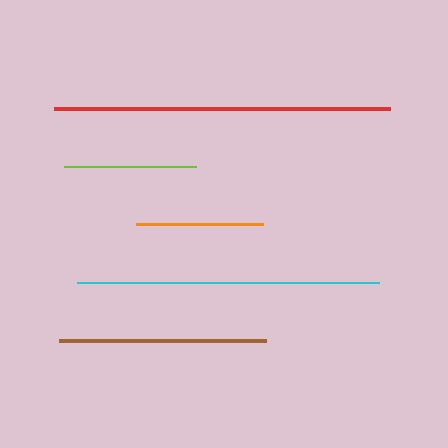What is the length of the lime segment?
The lime segment is approximately 132 pixels long.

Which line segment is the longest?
The red line is the longest at approximately 336 pixels.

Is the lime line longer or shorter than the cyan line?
The cyan line is longer than the lime line.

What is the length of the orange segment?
The orange segment is approximately 127 pixels long.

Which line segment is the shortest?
The orange line is the shortest at approximately 127 pixels.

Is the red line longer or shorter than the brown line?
The red line is longer than the brown line.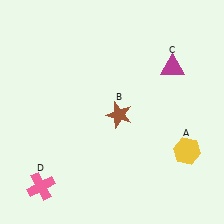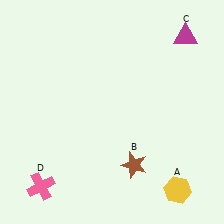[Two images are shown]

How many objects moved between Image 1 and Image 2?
3 objects moved between the two images.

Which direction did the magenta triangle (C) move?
The magenta triangle (C) moved up.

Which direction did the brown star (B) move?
The brown star (B) moved down.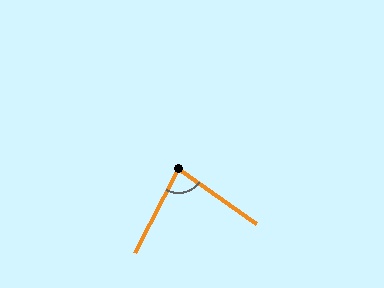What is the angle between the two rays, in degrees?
Approximately 82 degrees.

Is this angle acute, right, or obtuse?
It is acute.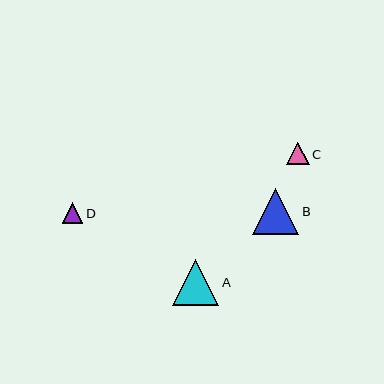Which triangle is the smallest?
Triangle D is the smallest with a size of approximately 21 pixels.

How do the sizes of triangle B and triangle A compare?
Triangle B and triangle A are approximately the same size.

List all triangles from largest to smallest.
From largest to smallest: B, A, C, D.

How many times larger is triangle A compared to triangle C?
Triangle A is approximately 2.1 times the size of triangle C.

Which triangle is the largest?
Triangle B is the largest with a size of approximately 47 pixels.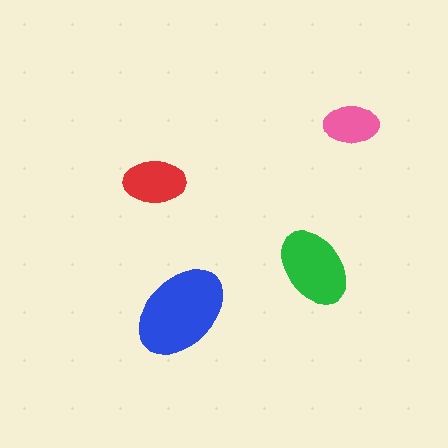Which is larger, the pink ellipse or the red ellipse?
The red one.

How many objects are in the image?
There are 4 objects in the image.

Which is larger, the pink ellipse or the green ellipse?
The green one.